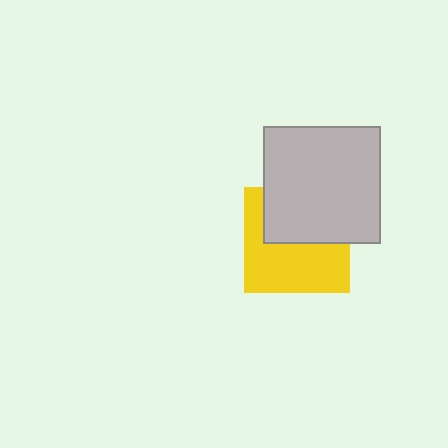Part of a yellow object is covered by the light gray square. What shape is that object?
It is a square.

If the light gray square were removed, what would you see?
You would see the complete yellow square.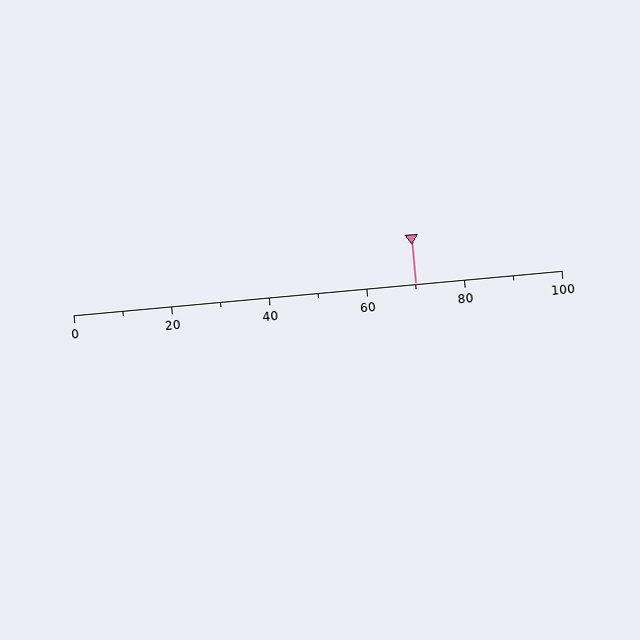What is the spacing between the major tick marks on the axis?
The major ticks are spaced 20 apart.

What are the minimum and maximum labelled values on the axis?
The axis runs from 0 to 100.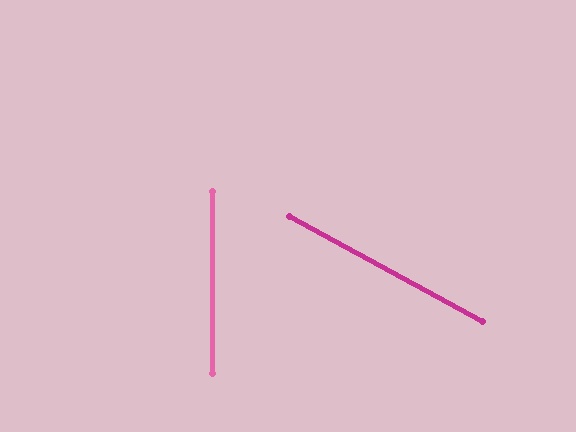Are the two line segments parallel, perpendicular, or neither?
Neither parallel nor perpendicular — they differ by about 61°.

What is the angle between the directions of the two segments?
Approximately 61 degrees.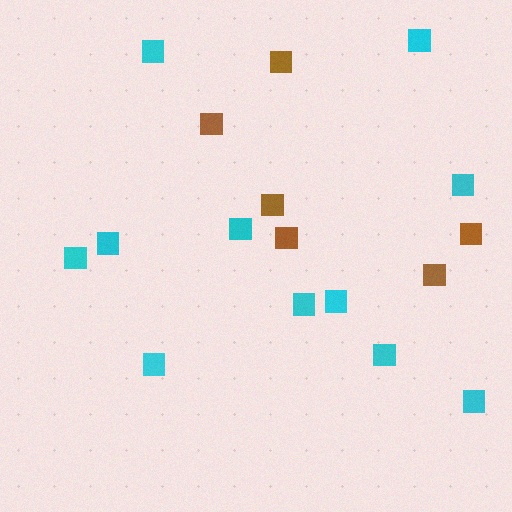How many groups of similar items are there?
There are 2 groups: one group of cyan squares (11) and one group of brown squares (6).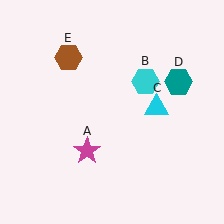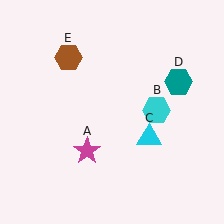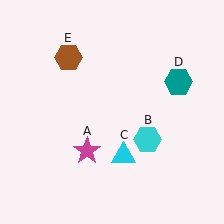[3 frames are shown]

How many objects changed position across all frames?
2 objects changed position: cyan hexagon (object B), cyan triangle (object C).